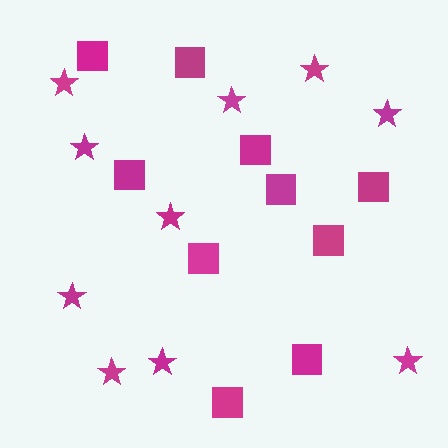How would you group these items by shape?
There are 2 groups: one group of stars (10) and one group of squares (10).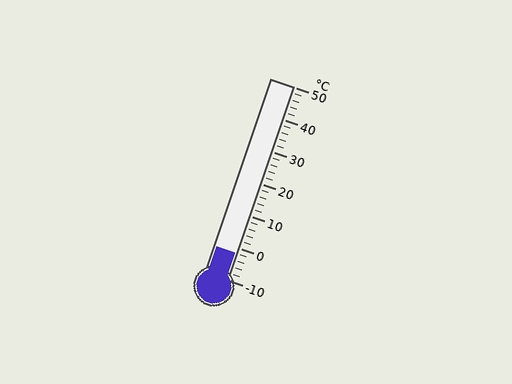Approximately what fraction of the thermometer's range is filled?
The thermometer is filled to approximately 15% of its range.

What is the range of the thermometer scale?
The thermometer scale ranges from -10°C to 50°C.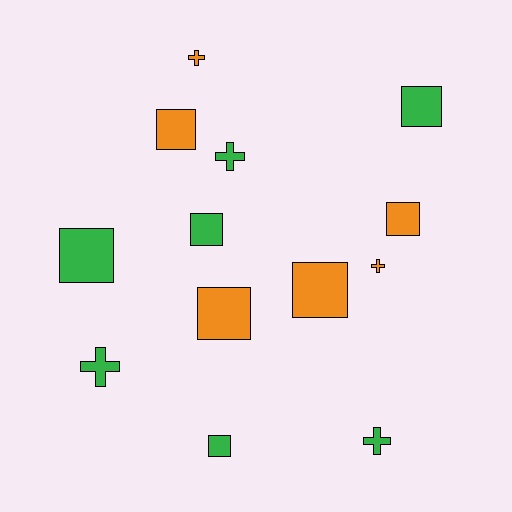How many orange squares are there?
There are 4 orange squares.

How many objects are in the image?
There are 13 objects.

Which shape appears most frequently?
Square, with 8 objects.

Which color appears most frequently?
Green, with 7 objects.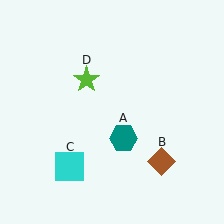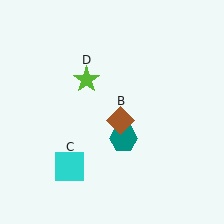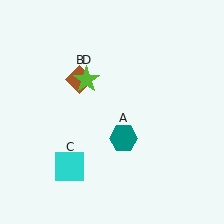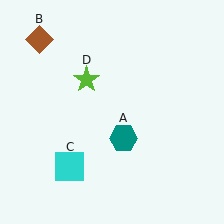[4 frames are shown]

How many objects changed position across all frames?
1 object changed position: brown diamond (object B).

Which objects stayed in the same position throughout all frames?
Teal hexagon (object A) and cyan square (object C) and lime star (object D) remained stationary.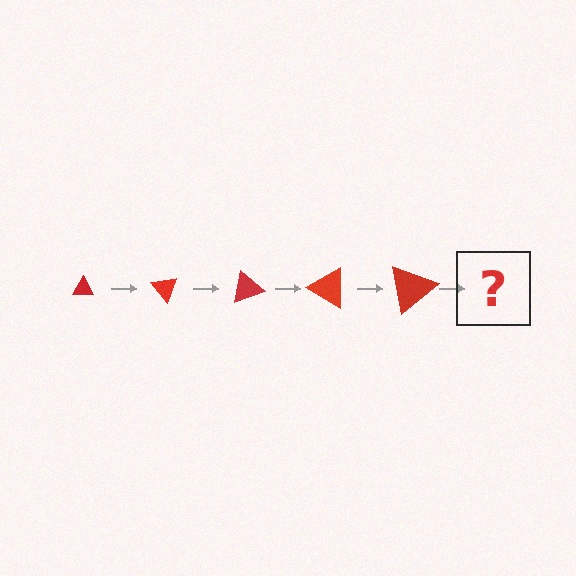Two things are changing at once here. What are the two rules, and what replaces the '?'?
The two rules are that the triangle grows larger each step and it rotates 50 degrees each step. The '?' should be a triangle, larger than the previous one and rotated 250 degrees from the start.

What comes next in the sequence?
The next element should be a triangle, larger than the previous one and rotated 250 degrees from the start.